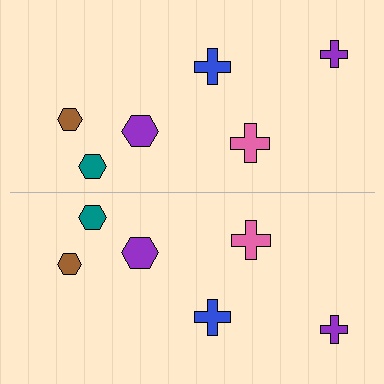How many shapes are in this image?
There are 12 shapes in this image.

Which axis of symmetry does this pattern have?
The pattern has a horizontal axis of symmetry running through the center of the image.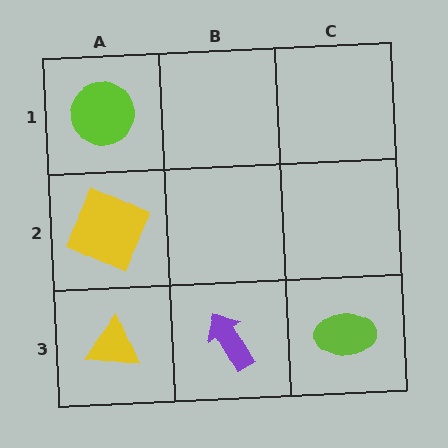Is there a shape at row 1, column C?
No, that cell is empty.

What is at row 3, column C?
A lime ellipse.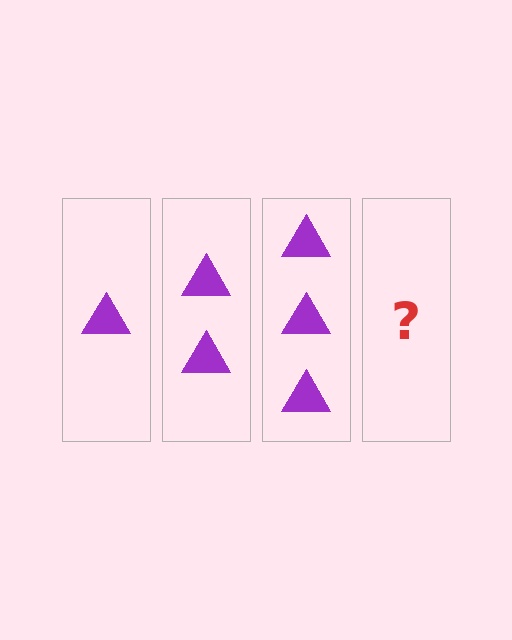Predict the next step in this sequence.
The next step is 4 triangles.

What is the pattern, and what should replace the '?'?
The pattern is that each step adds one more triangle. The '?' should be 4 triangles.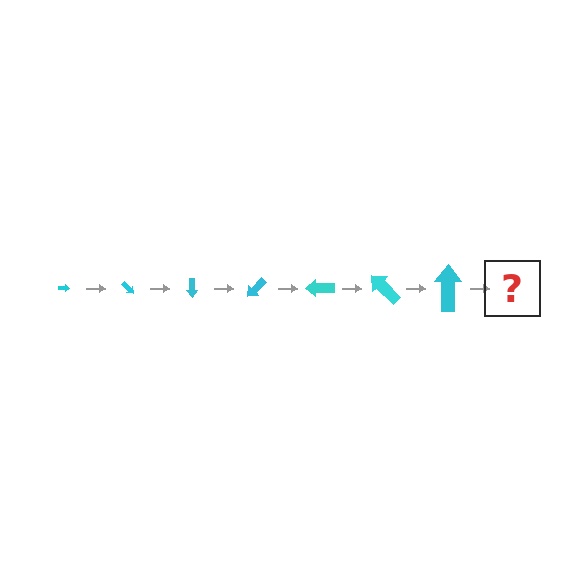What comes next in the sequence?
The next element should be an arrow, larger than the previous one and rotated 315 degrees from the start.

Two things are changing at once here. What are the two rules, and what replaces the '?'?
The two rules are that the arrow grows larger each step and it rotates 45 degrees each step. The '?' should be an arrow, larger than the previous one and rotated 315 degrees from the start.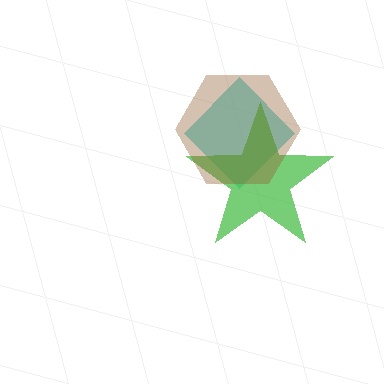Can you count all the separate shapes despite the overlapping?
Yes, there are 3 separate shapes.